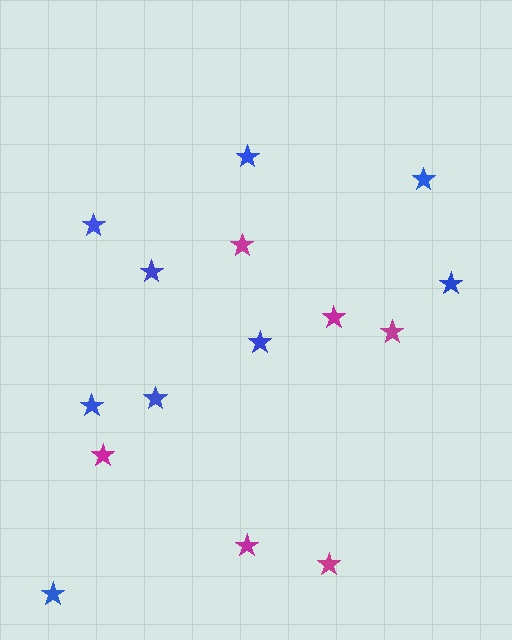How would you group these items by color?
There are 2 groups: one group of blue stars (9) and one group of magenta stars (6).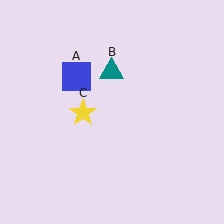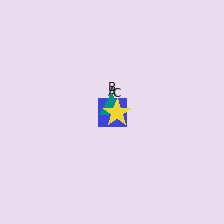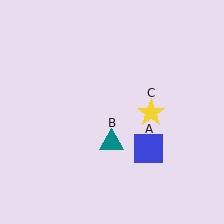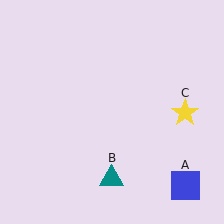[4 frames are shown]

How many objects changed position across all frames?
3 objects changed position: blue square (object A), teal triangle (object B), yellow star (object C).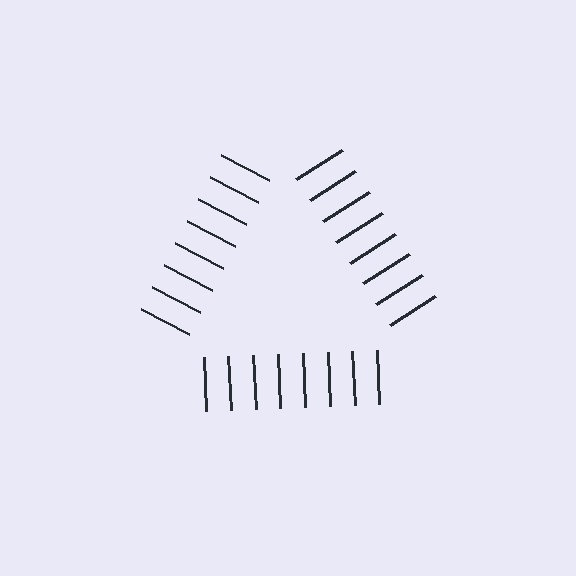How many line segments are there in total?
24 — 8 along each of the 3 edges.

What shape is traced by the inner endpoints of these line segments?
An illusory triangle — the line segments terminate on its edges but no continuous stroke is drawn.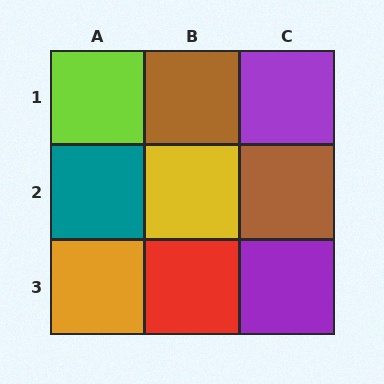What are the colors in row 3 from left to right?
Orange, red, purple.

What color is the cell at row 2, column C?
Brown.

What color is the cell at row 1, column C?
Purple.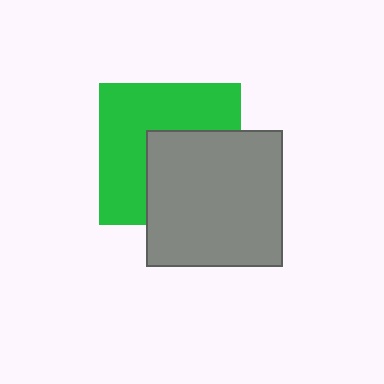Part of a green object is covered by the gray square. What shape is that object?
It is a square.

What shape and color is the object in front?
The object in front is a gray square.